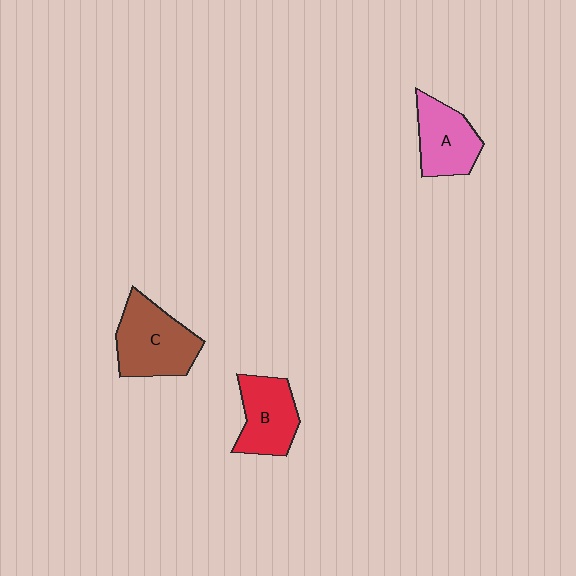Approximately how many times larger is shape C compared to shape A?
Approximately 1.3 times.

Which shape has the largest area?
Shape C (brown).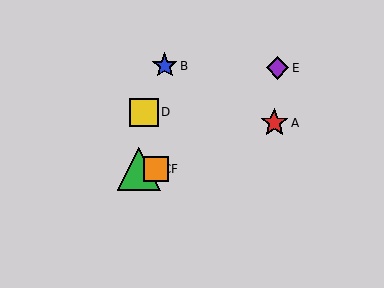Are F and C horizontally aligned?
Yes, both are at y≈169.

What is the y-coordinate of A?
Object A is at y≈123.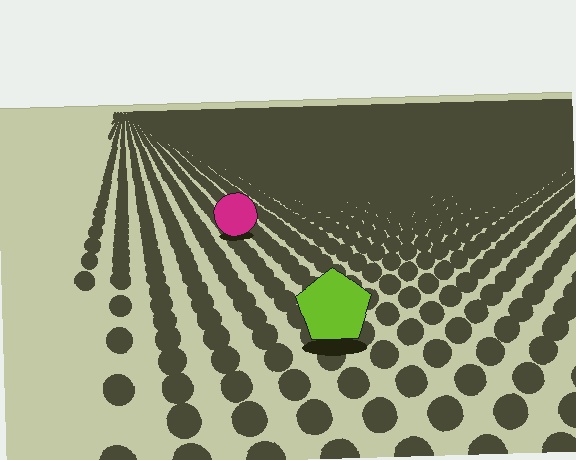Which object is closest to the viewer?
The lime pentagon is closest. The texture marks near it are larger and more spread out.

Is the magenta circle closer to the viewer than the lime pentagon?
No. The lime pentagon is closer — you can tell from the texture gradient: the ground texture is coarser near it.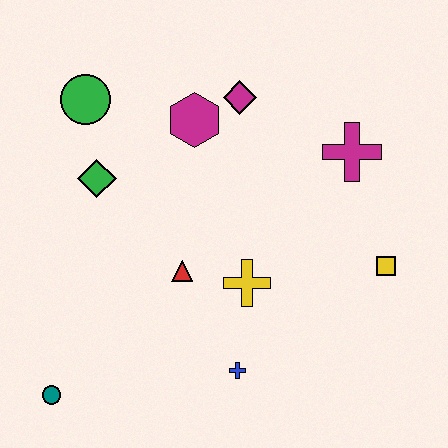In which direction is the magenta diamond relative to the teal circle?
The magenta diamond is above the teal circle.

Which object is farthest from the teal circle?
The magenta cross is farthest from the teal circle.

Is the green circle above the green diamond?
Yes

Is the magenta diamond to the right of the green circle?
Yes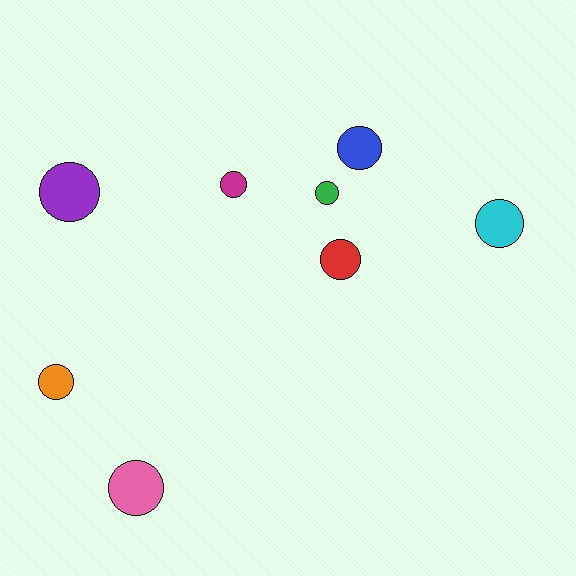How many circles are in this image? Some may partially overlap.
There are 8 circles.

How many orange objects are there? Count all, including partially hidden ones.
There is 1 orange object.